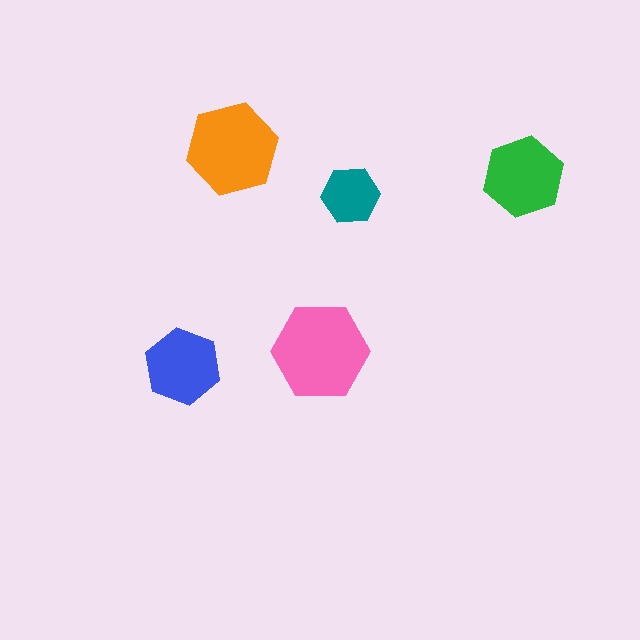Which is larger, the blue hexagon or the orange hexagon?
The orange one.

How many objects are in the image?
There are 5 objects in the image.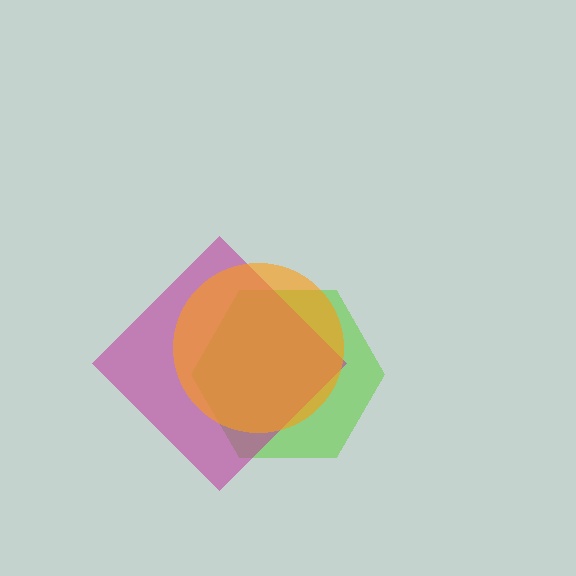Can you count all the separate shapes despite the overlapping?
Yes, there are 3 separate shapes.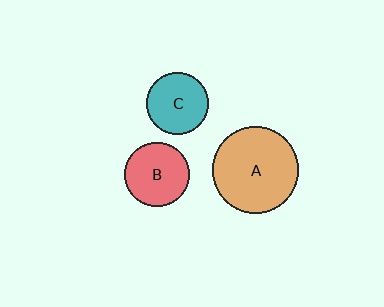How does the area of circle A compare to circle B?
Approximately 1.8 times.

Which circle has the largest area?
Circle A (orange).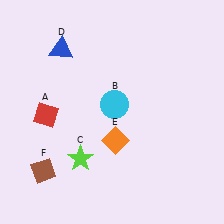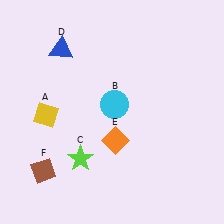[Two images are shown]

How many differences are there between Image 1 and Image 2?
There is 1 difference between the two images.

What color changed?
The diamond (A) changed from red in Image 1 to yellow in Image 2.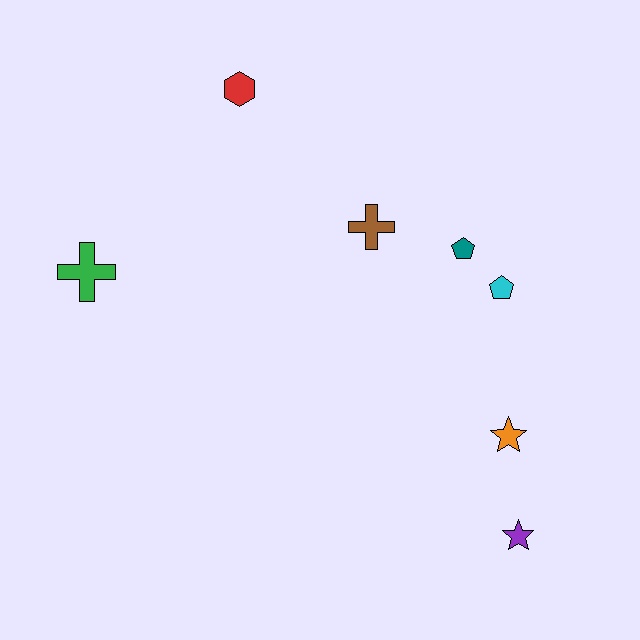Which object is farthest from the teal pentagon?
The green cross is farthest from the teal pentagon.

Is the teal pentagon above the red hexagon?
No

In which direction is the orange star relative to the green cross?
The orange star is to the right of the green cross.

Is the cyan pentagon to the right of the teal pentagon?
Yes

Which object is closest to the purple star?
The orange star is closest to the purple star.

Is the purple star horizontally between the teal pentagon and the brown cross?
No